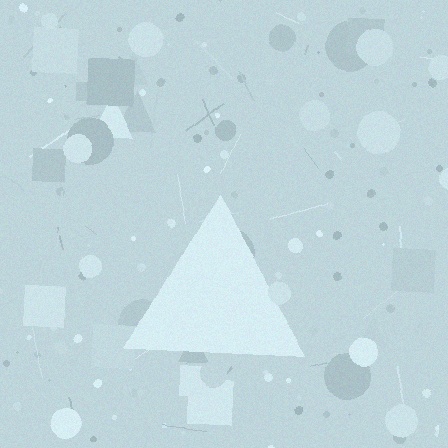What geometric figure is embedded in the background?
A triangle is embedded in the background.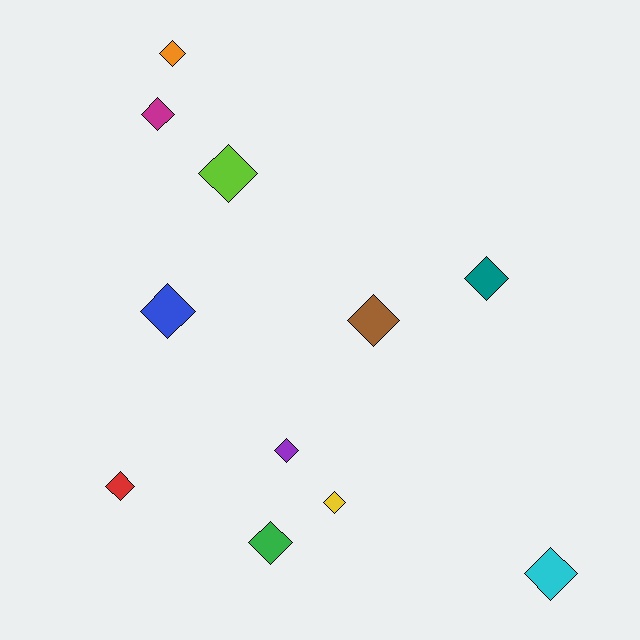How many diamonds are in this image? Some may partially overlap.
There are 11 diamonds.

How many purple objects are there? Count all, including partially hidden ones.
There is 1 purple object.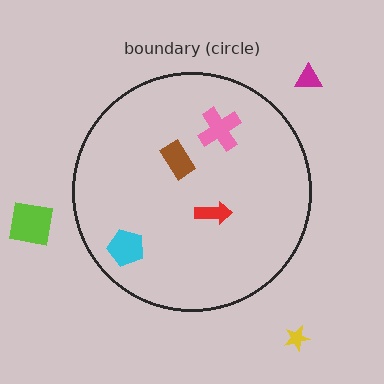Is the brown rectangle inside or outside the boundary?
Inside.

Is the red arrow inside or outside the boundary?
Inside.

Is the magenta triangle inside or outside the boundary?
Outside.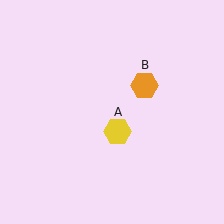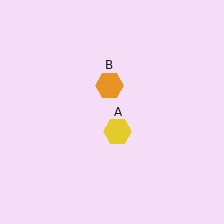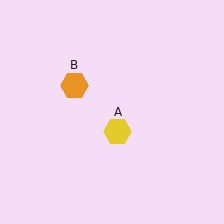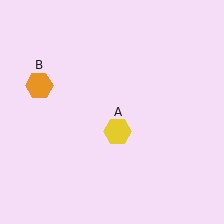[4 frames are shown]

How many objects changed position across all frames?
1 object changed position: orange hexagon (object B).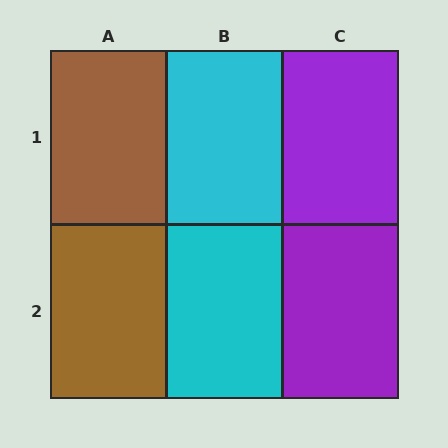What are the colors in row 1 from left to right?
Brown, cyan, purple.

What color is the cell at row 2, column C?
Purple.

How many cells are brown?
2 cells are brown.